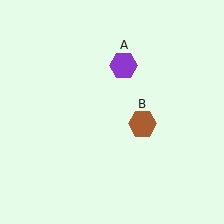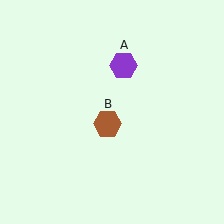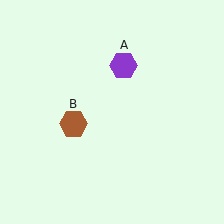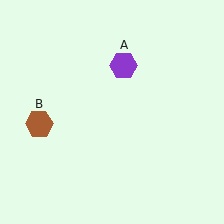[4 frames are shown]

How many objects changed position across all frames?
1 object changed position: brown hexagon (object B).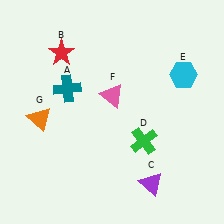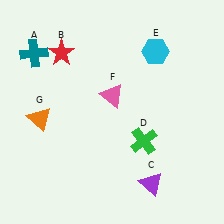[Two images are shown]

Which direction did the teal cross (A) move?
The teal cross (A) moved up.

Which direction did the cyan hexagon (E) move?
The cyan hexagon (E) moved left.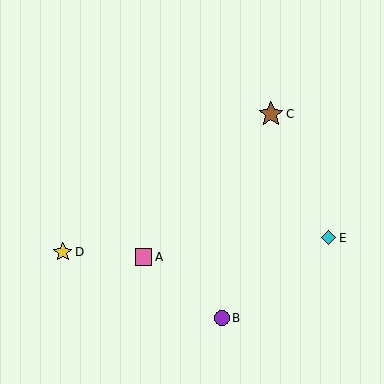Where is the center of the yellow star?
The center of the yellow star is at (63, 252).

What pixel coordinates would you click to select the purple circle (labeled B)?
Click at (222, 318) to select the purple circle B.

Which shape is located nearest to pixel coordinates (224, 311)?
The purple circle (labeled B) at (222, 318) is nearest to that location.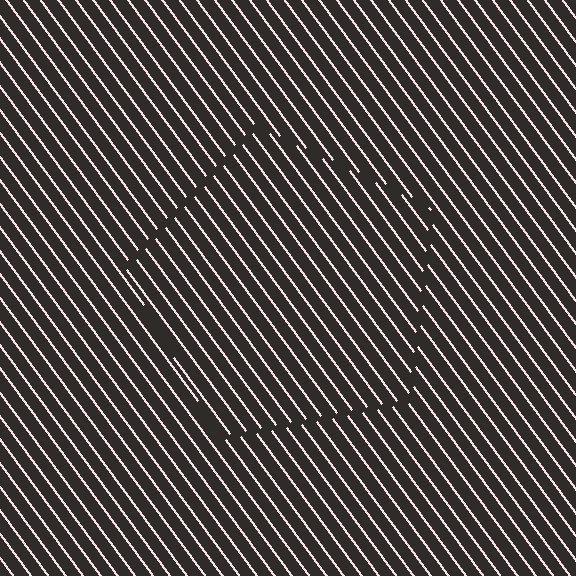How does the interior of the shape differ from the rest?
The interior of the shape contains the same grating, shifted by half a period — the contour is defined by the phase discontinuity where line-ends from the inner and outer gratings abut.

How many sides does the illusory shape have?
5 sides — the line-ends trace a pentagon.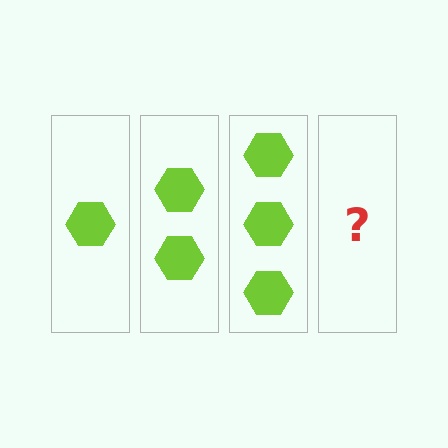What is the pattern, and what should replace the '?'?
The pattern is that each step adds one more hexagon. The '?' should be 4 hexagons.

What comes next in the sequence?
The next element should be 4 hexagons.